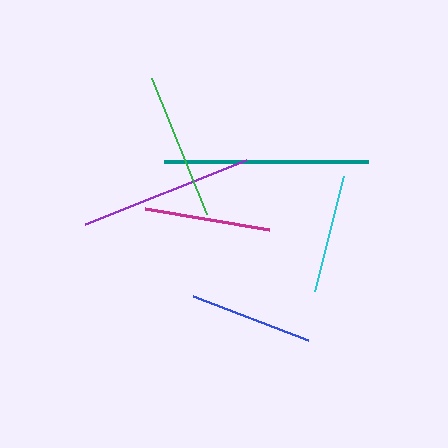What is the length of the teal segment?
The teal segment is approximately 204 pixels long.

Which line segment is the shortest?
The cyan line is the shortest at approximately 118 pixels.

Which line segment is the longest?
The teal line is the longest at approximately 204 pixels.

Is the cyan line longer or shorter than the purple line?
The purple line is longer than the cyan line.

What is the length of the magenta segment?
The magenta segment is approximately 126 pixels long.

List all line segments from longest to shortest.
From longest to shortest: teal, purple, green, magenta, blue, cyan.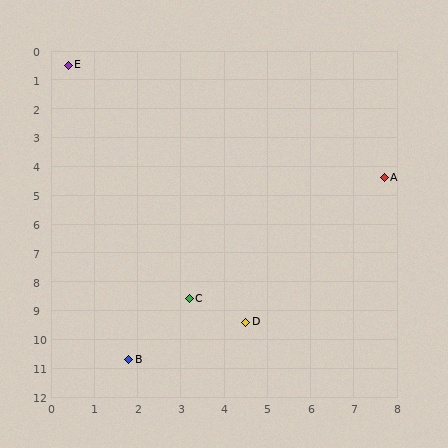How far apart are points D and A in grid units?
Points D and A are about 5.9 grid units apart.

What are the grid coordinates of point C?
Point C is at approximately (3.2, 8.6).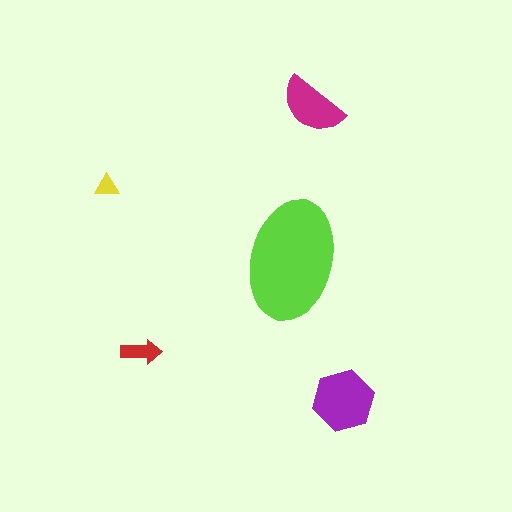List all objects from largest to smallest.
The lime ellipse, the purple hexagon, the magenta semicircle, the red arrow, the yellow triangle.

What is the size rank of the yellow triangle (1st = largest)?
5th.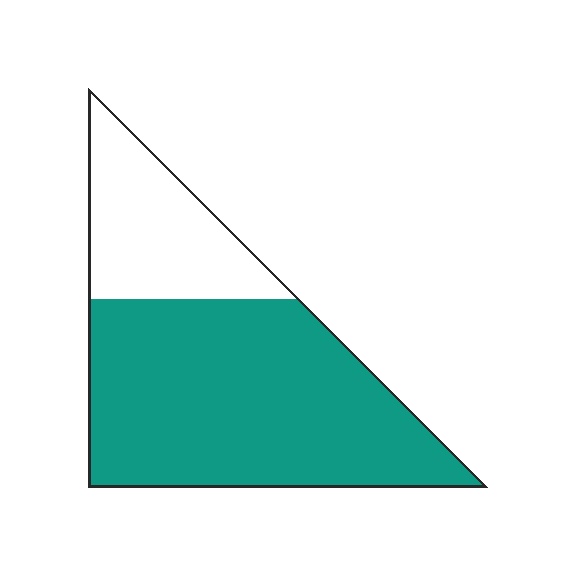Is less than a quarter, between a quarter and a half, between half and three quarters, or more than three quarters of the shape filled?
Between half and three quarters.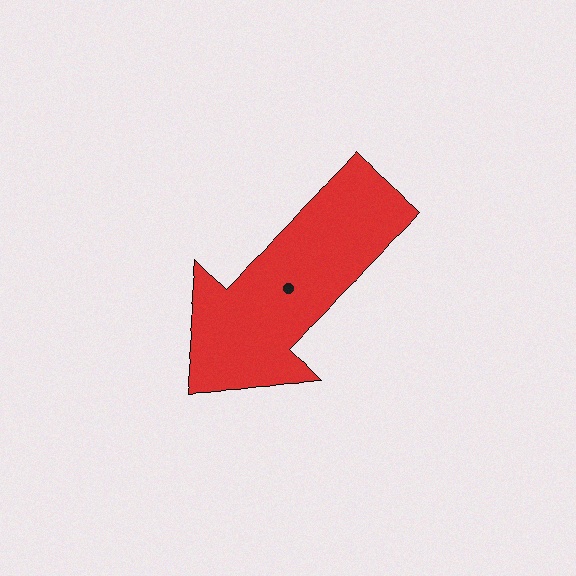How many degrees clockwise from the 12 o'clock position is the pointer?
Approximately 225 degrees.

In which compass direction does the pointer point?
Southwest.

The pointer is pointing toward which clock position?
Roughly 8 o'clock.